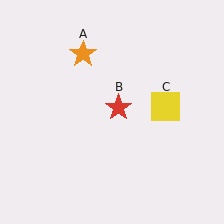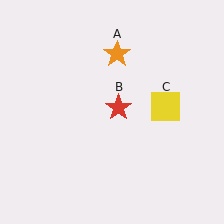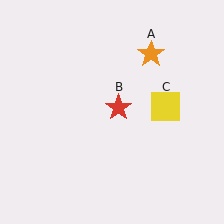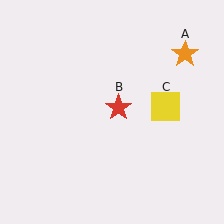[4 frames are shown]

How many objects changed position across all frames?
1 object changed position: orange star (object A).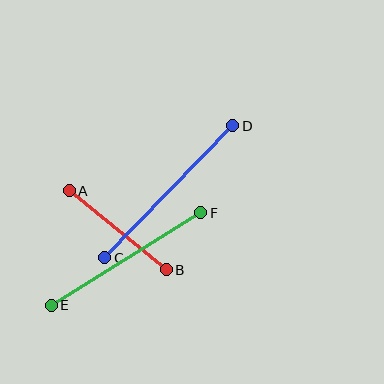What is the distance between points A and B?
The distance is approximately 125 pixels.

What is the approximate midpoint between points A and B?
The midpoint is at approximately (118, 230) pixels.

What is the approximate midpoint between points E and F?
The midpoint is at approximately (126, 259) pixels.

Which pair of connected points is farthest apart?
Points C and D are farthest apart.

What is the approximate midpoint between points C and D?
The midpoint is at approximately (169, 192) pixels.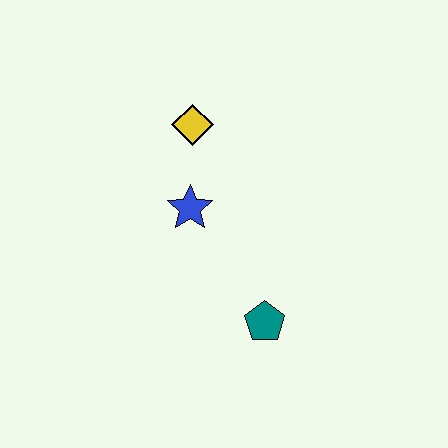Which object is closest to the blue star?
The yellow diamond is closest to the blue star.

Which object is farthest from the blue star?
The teal pentagon is farthest from the blue star.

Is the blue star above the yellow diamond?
No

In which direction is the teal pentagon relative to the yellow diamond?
The teal pentagon is below the yellow diamond.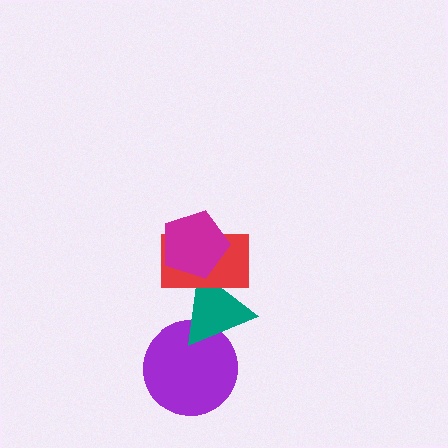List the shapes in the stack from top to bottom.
From top to bottom: the magenta pentagon, the red rectangle, the teal triangle, the purple circle.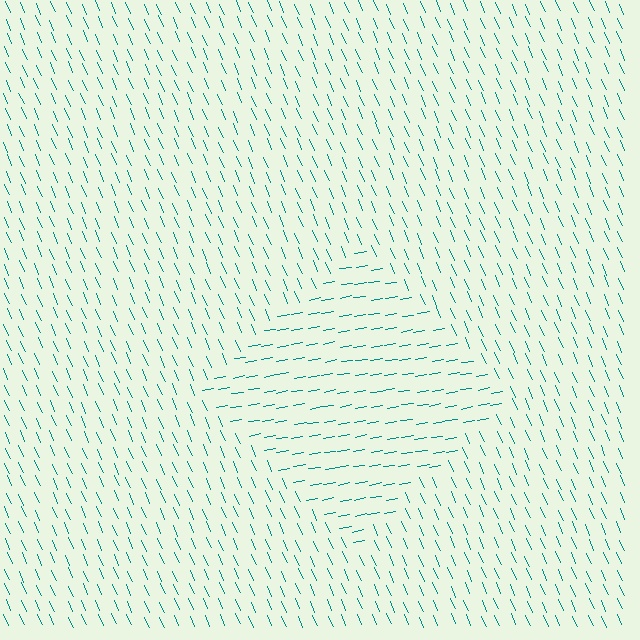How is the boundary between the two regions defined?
The boundary is defined purely by a change in line orientation (approximately 76 degrees difference). All lines are the same color and thickness.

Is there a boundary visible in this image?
Yes, there is a texture boundary formed by a change in line orientation.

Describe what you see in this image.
The image is filled with small teal line segments. A diamond region in the image has lines oriented differently from the surrounding lines, creating a visible texture boundary.